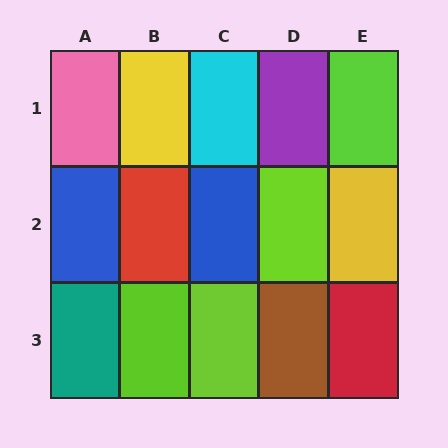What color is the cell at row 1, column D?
Purple.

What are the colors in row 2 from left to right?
Blue, red, blue, lime, yellow.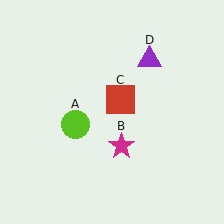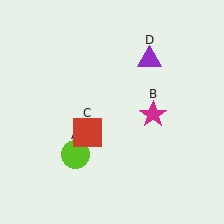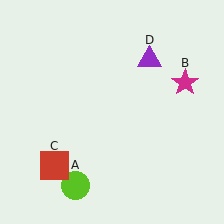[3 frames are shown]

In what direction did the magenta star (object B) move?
The magenta star (object B) moved up and to the right.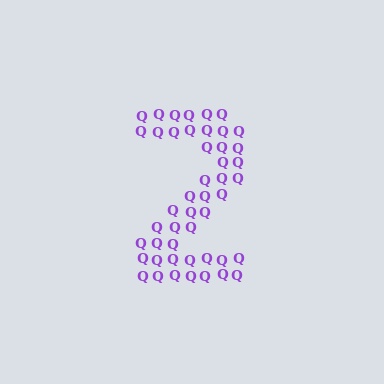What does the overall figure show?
The overall figure shows the digit 2.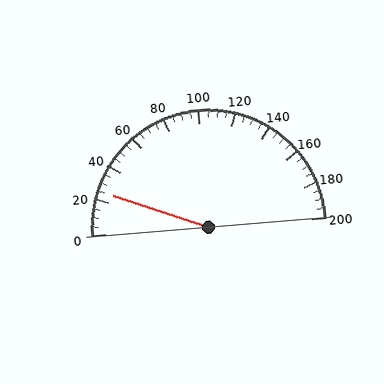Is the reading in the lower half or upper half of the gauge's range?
The reading is in the lower half of the range (0 to 200).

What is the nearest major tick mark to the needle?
The nearest major tick mark is 20.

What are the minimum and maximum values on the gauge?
The gauge ranges from 0 to 200.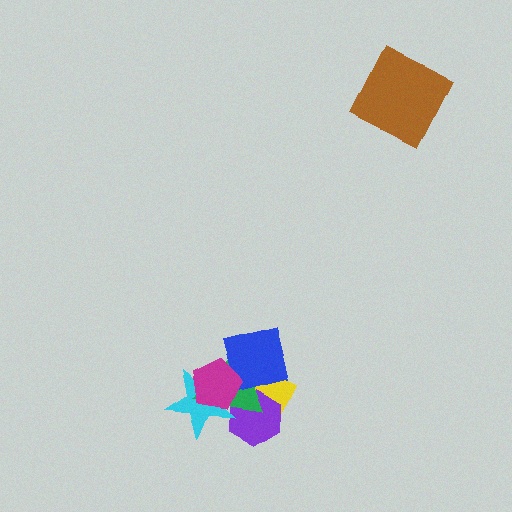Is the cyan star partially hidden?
Yes, it is partially covered by another shape.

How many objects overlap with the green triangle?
5 objects overlap with the green triangle.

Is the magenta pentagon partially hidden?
No, no other shape covers it.